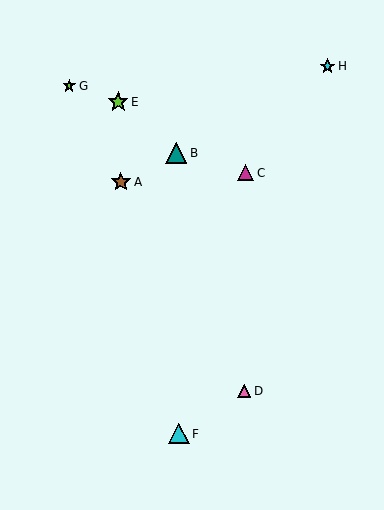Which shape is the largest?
The teal triangle (labeled B) is the largest.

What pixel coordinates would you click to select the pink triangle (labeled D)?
Click at (244, 391) to select the pink triangle D.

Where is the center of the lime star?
The center of the lime star is at (118, 102).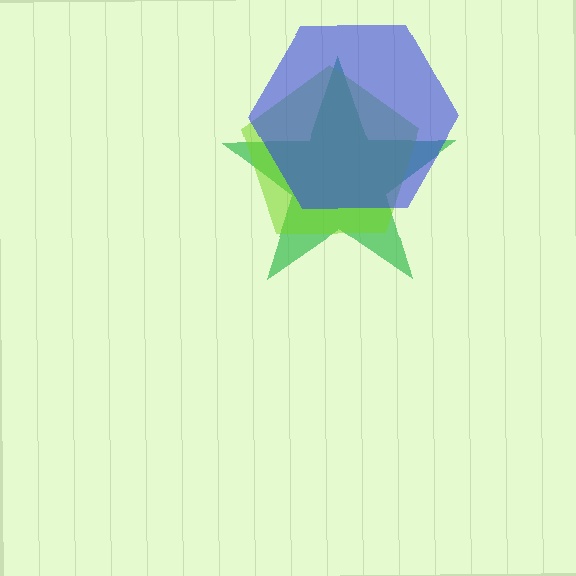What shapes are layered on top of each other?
The layered shapes are: a green star, a lime pentagon, a blue hexagon.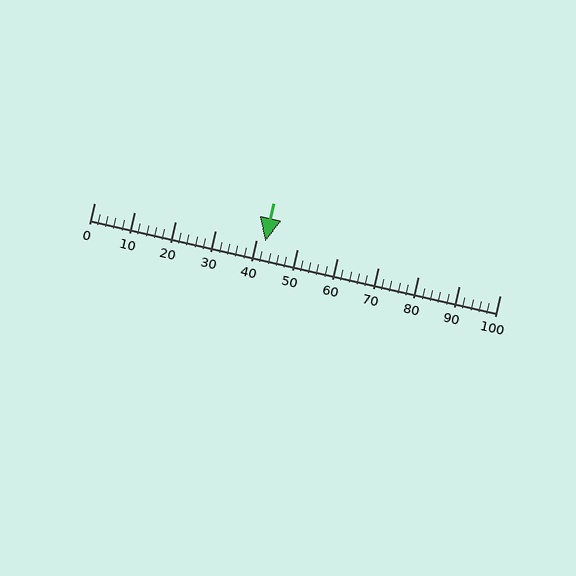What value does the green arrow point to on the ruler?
The green arrow points to approximately 42.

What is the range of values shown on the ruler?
The ruler shows values from 0 to 100.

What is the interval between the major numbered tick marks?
The major tick marks are spaced 10 units apart.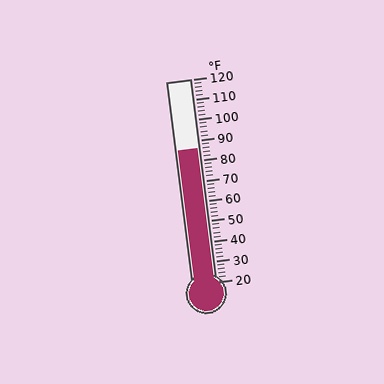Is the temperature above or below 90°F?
The temperature is below 90°F.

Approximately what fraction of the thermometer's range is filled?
The thermometer is filled to approximately 65% of its range.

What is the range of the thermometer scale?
The thermometer scale ranges from 20°F to 120°F.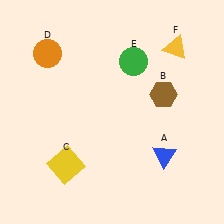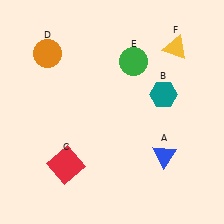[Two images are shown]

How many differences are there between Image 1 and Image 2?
There are 2 differences between the two images.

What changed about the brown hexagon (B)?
In Image 1, B is brown. In Image 2, it changed to teal.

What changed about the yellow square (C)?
In Image 1, C is yellow. In Image 2, it changed to red.